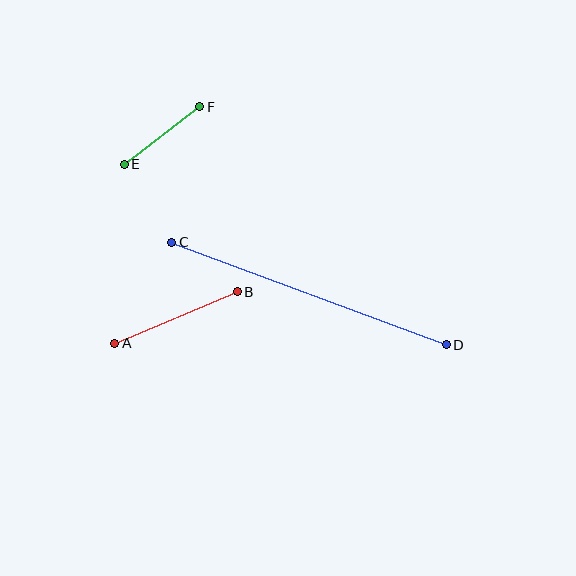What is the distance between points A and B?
The distance is approximately 133 pixels.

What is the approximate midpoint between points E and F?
The midpoint is at approximately (162, 135) pixels.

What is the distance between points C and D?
The distance is approximately 293 pixels.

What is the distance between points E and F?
The distance is approximately 95 pixels.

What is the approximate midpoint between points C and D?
The midpoint is at approximately (309, 294) pixels.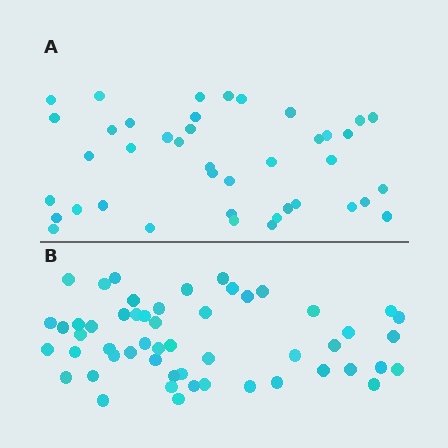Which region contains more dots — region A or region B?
Region B (the bottom region) has more dots.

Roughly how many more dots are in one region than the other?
Region B has roughly 12 or so more dots than region A.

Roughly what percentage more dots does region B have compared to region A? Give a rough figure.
About 30% more.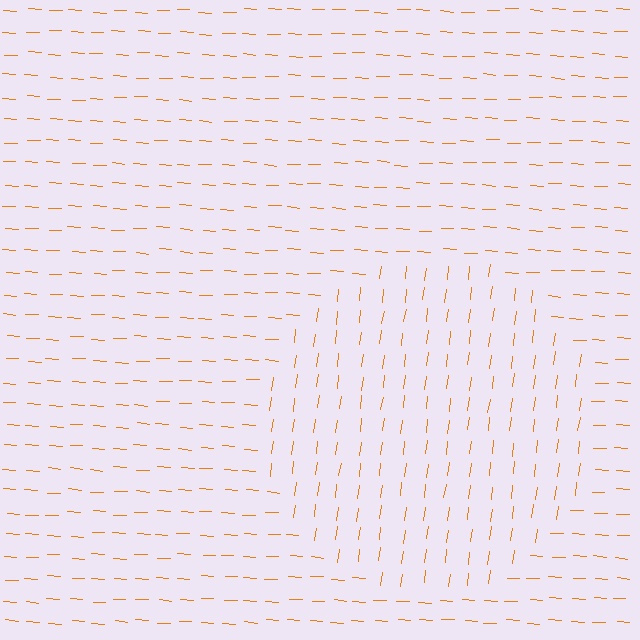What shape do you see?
I see a circle.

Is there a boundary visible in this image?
Yes, there is a texture boundary formed by a change in line orientation.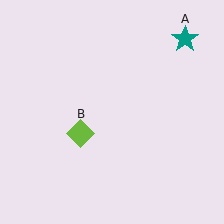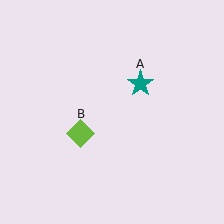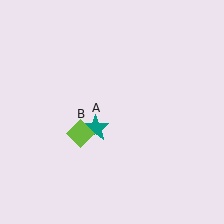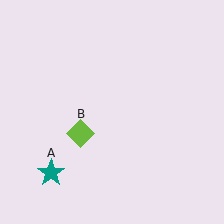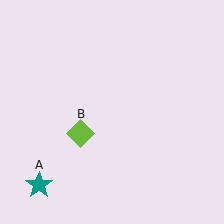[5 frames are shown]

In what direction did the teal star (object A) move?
The teal star (object A) moved down and to the left.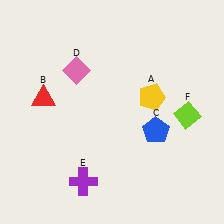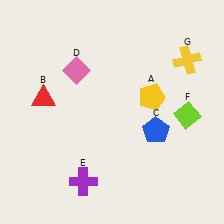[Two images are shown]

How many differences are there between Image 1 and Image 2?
There is 1 difference between the two images.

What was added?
A yellow cross (G) was added in Image 2.